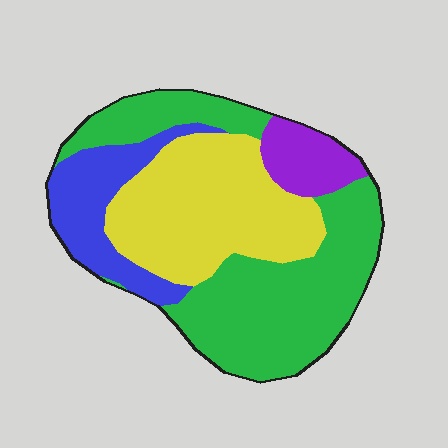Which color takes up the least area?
Purple, at roughly 10%.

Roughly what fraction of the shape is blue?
Blue covers around 15% of the shape.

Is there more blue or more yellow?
Yellow.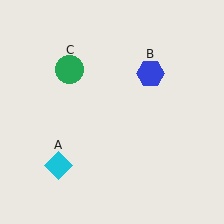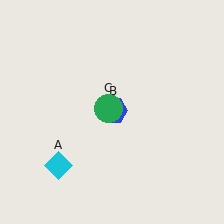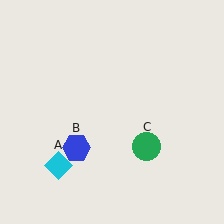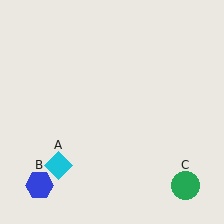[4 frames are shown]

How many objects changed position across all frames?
2 objects changed position: blue hexagon (object B), green circle (object C).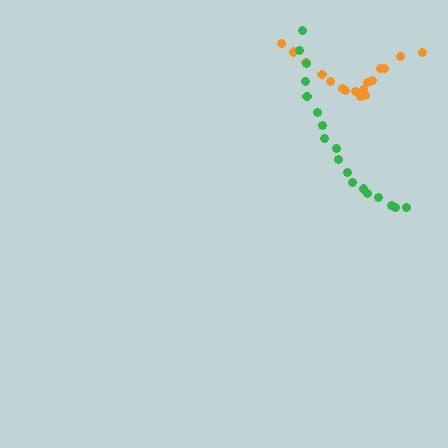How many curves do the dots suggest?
There are 2 distinct paths.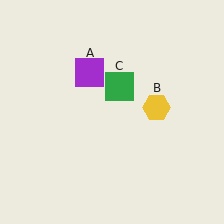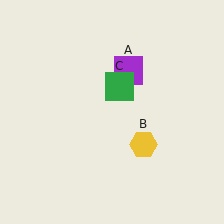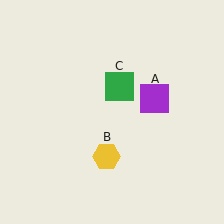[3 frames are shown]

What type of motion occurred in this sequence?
The purple square (object A), yellow hexagon (object B) rotated clockwise around the center of the scene.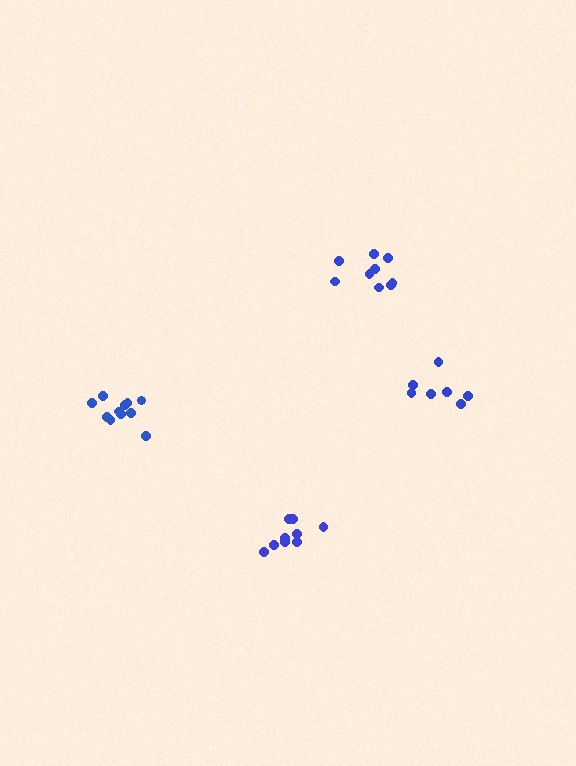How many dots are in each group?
Group 1: 11 dots, Group 2: 7 dots, Group 3: 9 dots, Group 4: 9 dots (36 total).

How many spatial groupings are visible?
There are 4 spatial groupings.